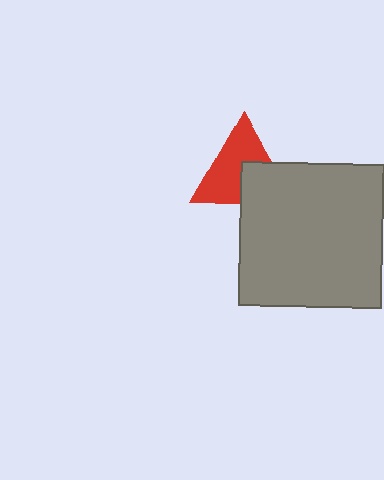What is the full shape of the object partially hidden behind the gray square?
The partially hidden object is a red triangle.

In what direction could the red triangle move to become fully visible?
The red triangle could move toward the upper-left. That would shift it out from behind the gray square entirely.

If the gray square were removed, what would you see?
You would see the complete red triangle.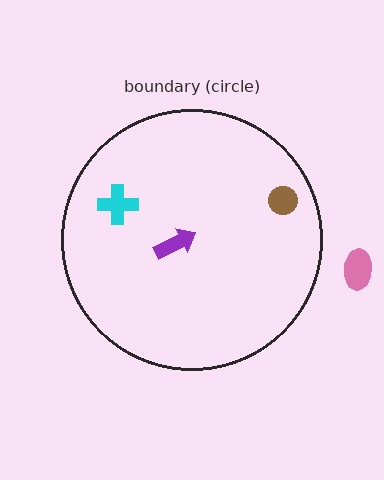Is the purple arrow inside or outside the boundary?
Inside.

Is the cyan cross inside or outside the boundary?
Inside.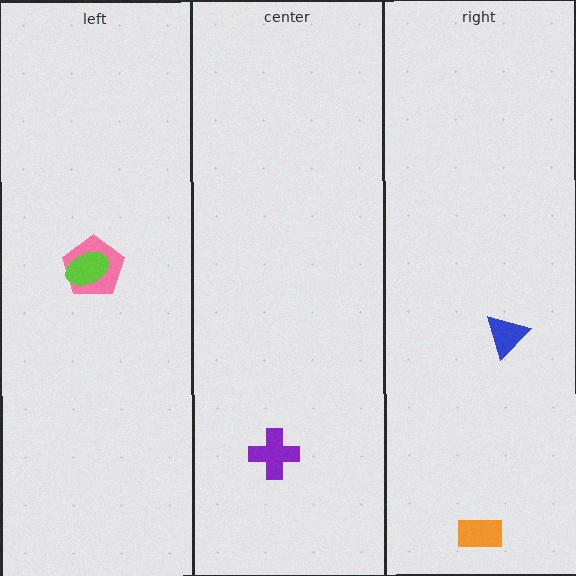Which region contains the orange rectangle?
The right region.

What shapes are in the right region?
The blue triangle, the orange rectangle.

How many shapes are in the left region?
2.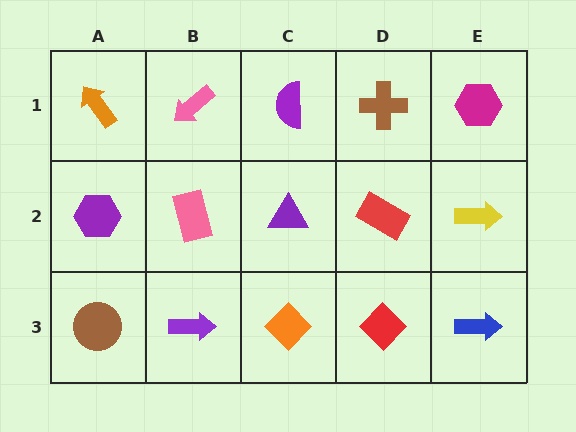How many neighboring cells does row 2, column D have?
4.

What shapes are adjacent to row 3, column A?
A purple hexagon (row 2, column A), a purple arrow (row 3, column B).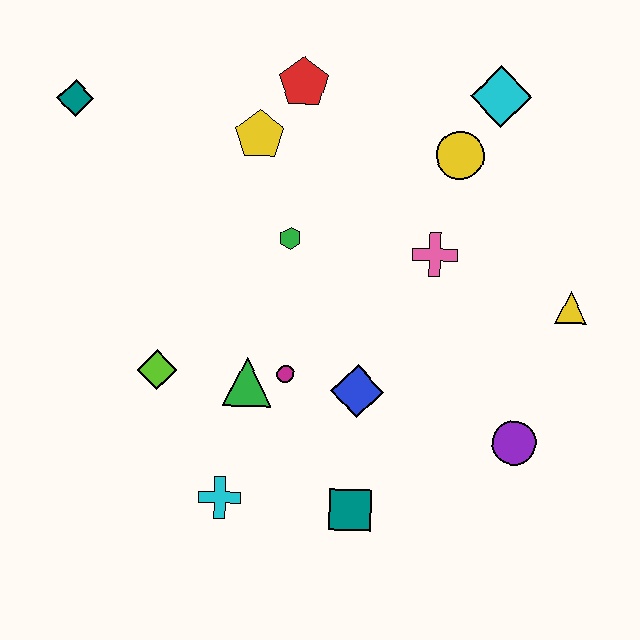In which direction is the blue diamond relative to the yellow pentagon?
The blue diamond is below the yellow pentagon.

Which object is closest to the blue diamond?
The magenta circle is closest to the blue diamond.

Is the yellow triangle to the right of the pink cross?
Yes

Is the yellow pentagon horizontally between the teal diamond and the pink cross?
Yes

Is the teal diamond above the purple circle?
Yes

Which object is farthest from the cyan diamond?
The cyan cross is farthest from the cyan diamond.